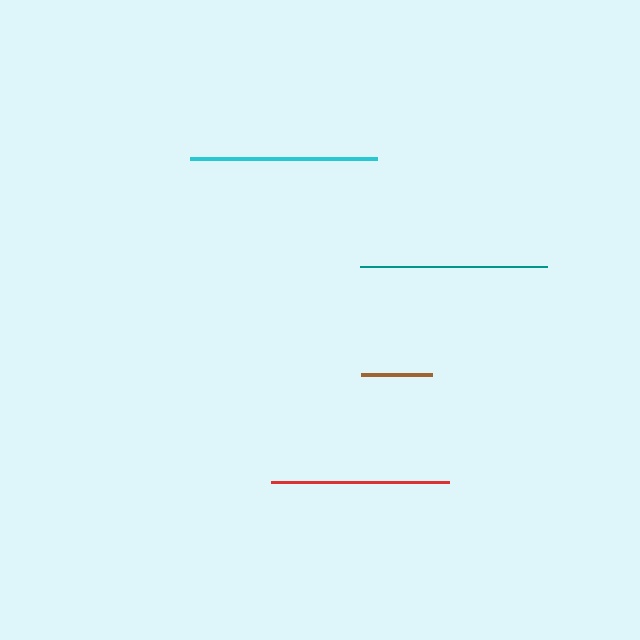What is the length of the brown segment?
The brown segment is approximately 71 pixels long.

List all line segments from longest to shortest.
From longest to shortest: cyan, teal, red, brown.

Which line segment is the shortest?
The brown line is the shortest at approximately 71 pixels.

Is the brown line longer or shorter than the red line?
The red line is longer than the brown line.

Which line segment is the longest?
The cyan line is the longest at approximately 186 pixels.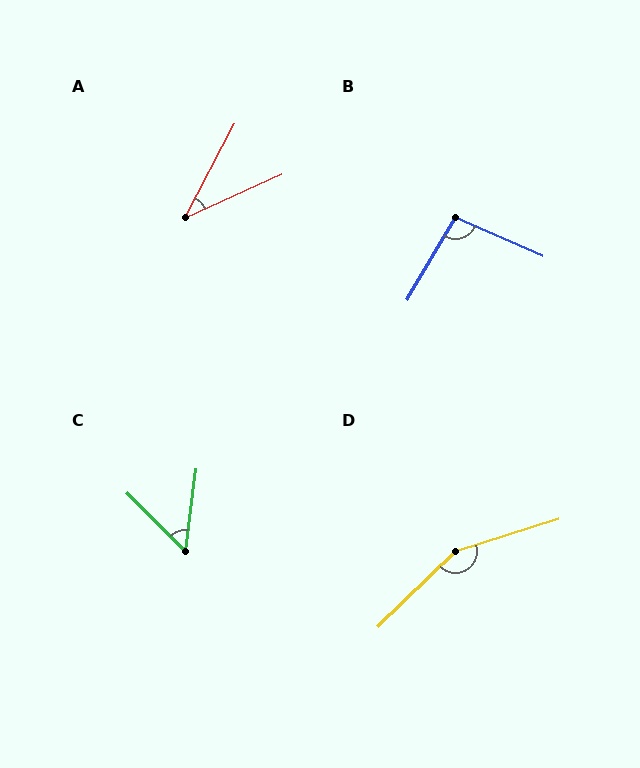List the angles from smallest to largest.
A (38°), C (52°), B (97°), D (153°).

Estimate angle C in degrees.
Approximately 52 degrees.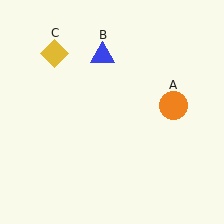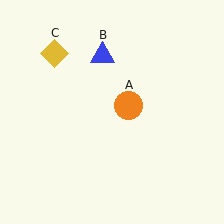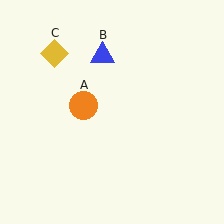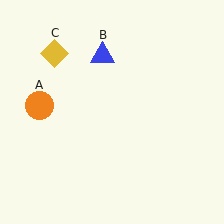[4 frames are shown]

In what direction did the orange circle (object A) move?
The orange circle (object A) moved left.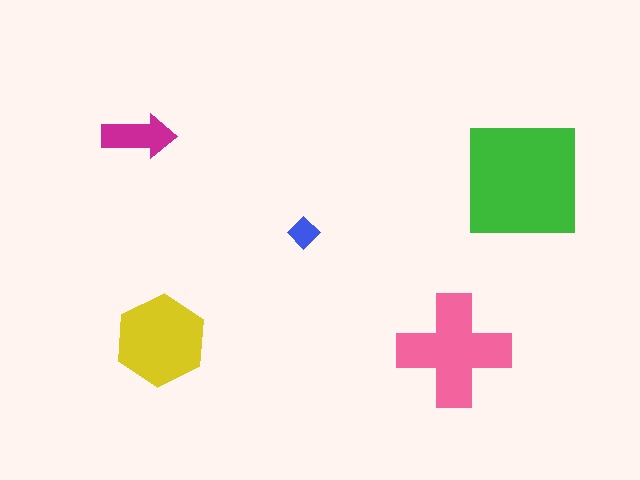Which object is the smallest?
The blue diamond.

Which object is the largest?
The green square.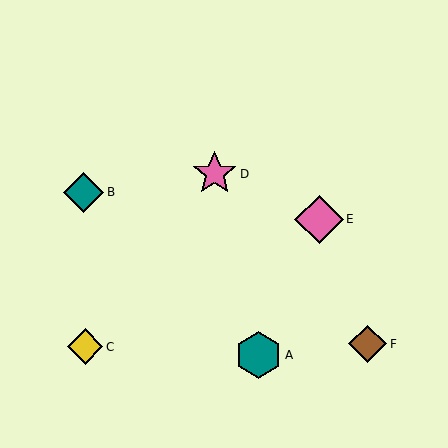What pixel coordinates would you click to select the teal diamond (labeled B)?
Click at (84, 192) to select the teal diamond B.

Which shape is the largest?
The pink diamond (labeled E) is the largest.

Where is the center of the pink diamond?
The center of the pink diamond is at (319, 219).